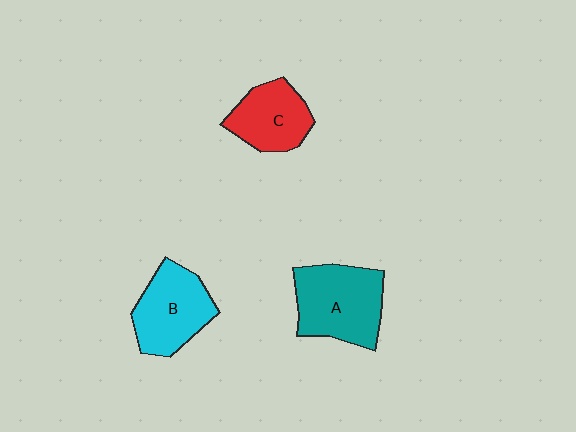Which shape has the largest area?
Shape A (teal).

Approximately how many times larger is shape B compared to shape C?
Approximately 1.2 times.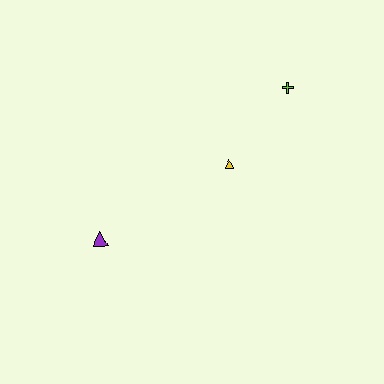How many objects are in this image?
There are 3 objects.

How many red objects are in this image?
There are no red objects.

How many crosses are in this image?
There is 1 cross.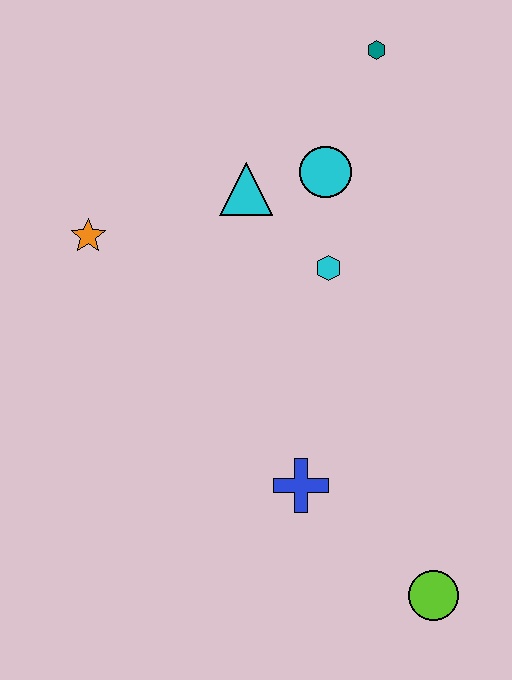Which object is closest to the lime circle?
The blue cross is closest to the lime circle.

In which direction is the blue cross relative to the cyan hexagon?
The blue cross is below the cyan hexagon.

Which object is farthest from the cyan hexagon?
The lime circle is farthest from the cyan hexagon.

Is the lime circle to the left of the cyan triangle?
No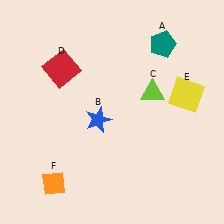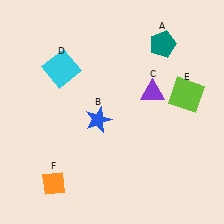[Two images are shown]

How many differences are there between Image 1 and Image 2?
There are 3 differences between the two images.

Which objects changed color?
C changed from lime to purple. D changed from red to cyan. E changed from yellow to lime.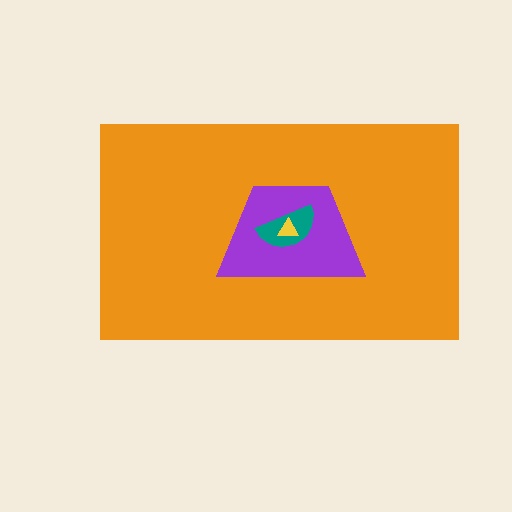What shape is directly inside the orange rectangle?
The purple trapezoid.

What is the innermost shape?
The yellow triangle.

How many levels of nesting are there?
4.